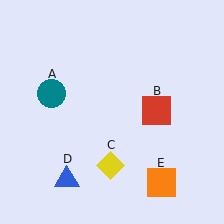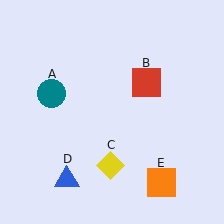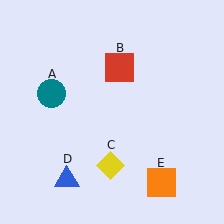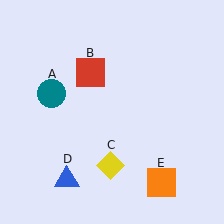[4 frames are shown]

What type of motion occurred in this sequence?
The red square (object B) rotated counterclockwise around the center of the scene.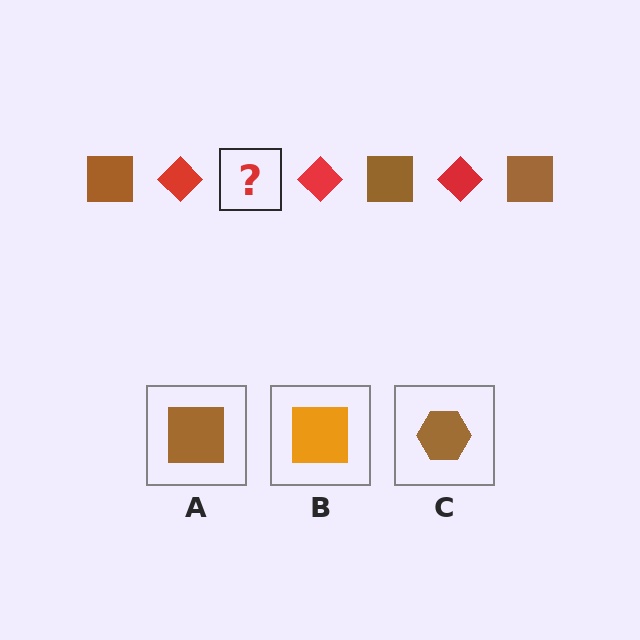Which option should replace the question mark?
Option A.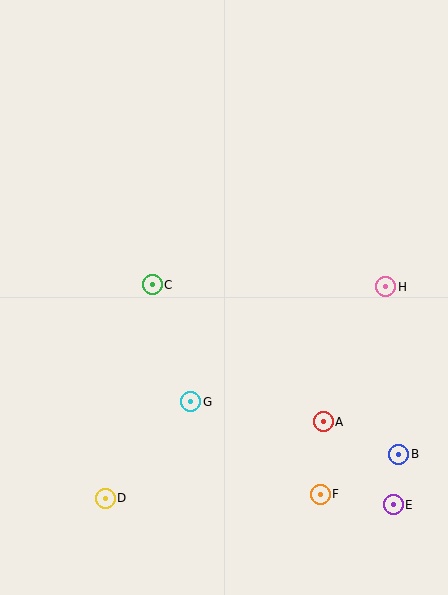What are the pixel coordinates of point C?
Point C is at (152, 285).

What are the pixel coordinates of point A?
Point A is at (323, 422).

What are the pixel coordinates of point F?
Point F is at (320, 494).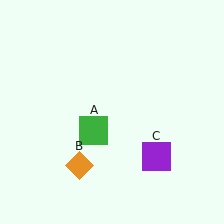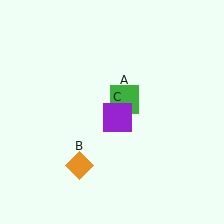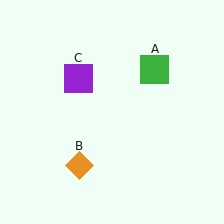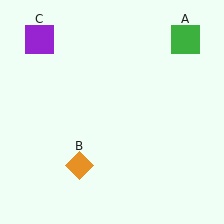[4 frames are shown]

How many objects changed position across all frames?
2 objects changed position: green square (object A), purple square (object C).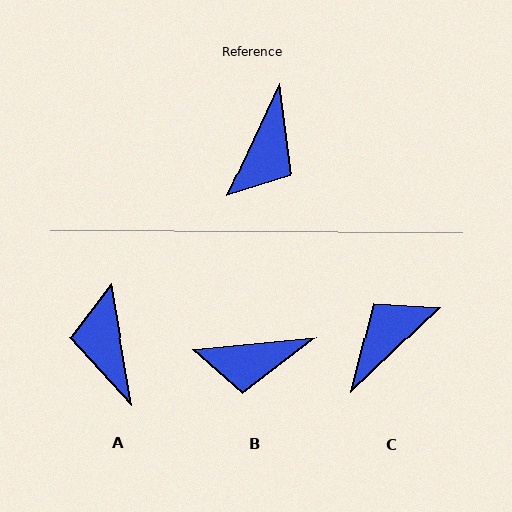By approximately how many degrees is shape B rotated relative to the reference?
Approximately 59 degrees clockwise.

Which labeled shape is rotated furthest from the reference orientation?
C, about 159 degrees away.